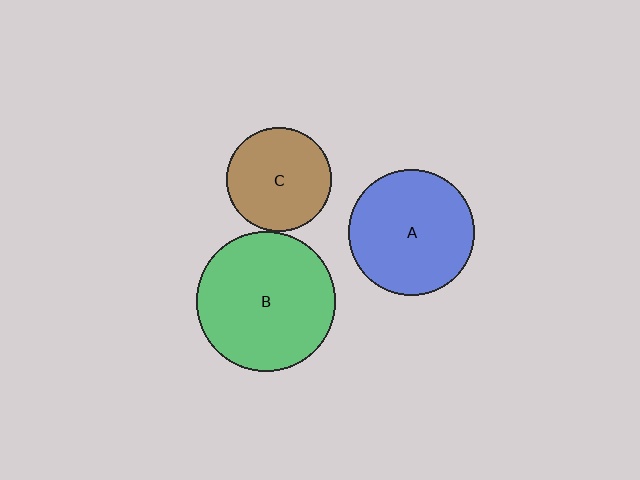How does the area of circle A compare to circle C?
Approximately 1.5 times.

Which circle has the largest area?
Circle B (green).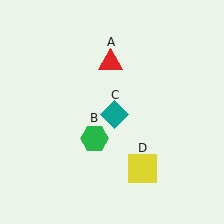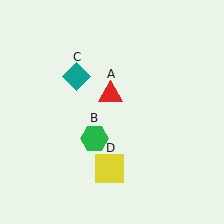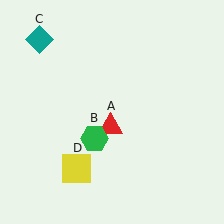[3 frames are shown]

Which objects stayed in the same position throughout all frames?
Green hexagon (object B) remained stationary.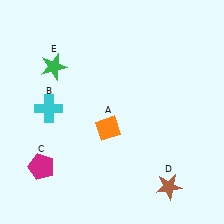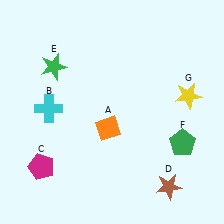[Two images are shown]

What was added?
A green pentagon (F), a yellow star (G) were added in Image 2.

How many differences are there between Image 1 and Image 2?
There are 2 differences between the two images.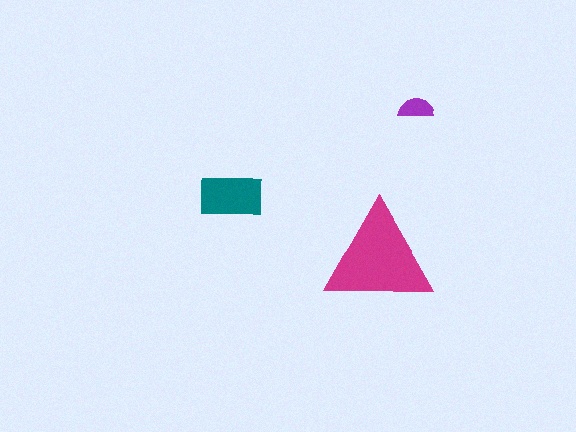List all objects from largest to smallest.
The magenta triangle, the teal rectangle, the purple semicircle.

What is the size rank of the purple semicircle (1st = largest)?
3rd.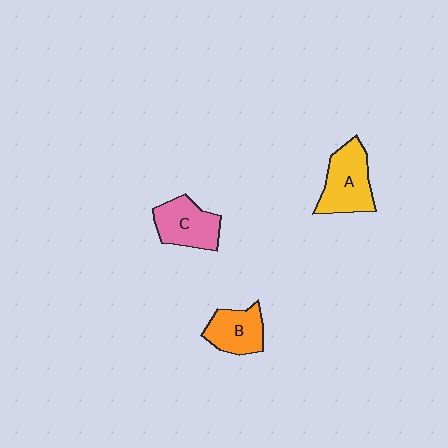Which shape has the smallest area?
Shape B (orange).